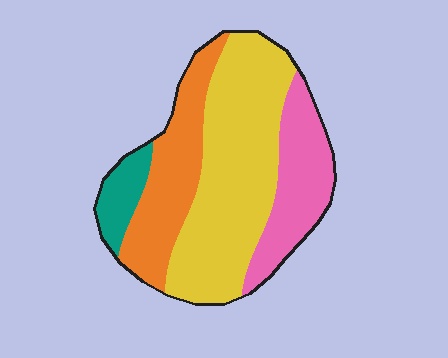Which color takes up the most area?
Yellow, at roughly 45%.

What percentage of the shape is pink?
Pink covers around 20% of the shape.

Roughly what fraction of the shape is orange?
Orange covers roughly 25% of the shape.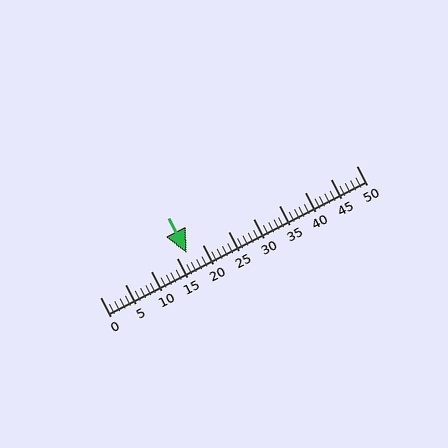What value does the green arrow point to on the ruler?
The green arrow points to approximately 17.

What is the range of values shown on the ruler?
The ruler shows values from 0 to 50.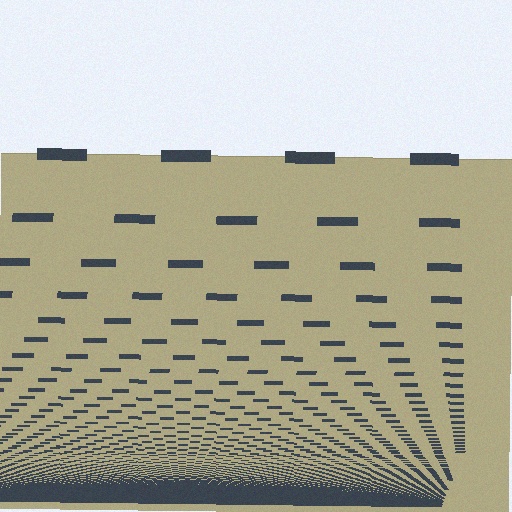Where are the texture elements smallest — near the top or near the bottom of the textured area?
Near the bottom.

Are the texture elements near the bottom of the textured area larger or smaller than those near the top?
Smaller. The gradient is inverted — elements near the bottom are smaller and denser.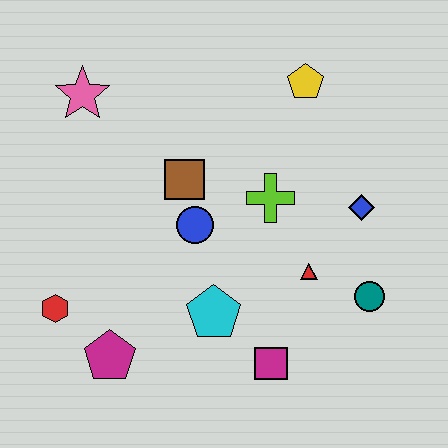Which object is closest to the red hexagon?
The magenta pentagon is closest to the red hexagon.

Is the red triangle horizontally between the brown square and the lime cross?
No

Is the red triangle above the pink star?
No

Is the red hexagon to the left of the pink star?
Yes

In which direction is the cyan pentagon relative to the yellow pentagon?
The cyan pentagon is below the yellow pentagon.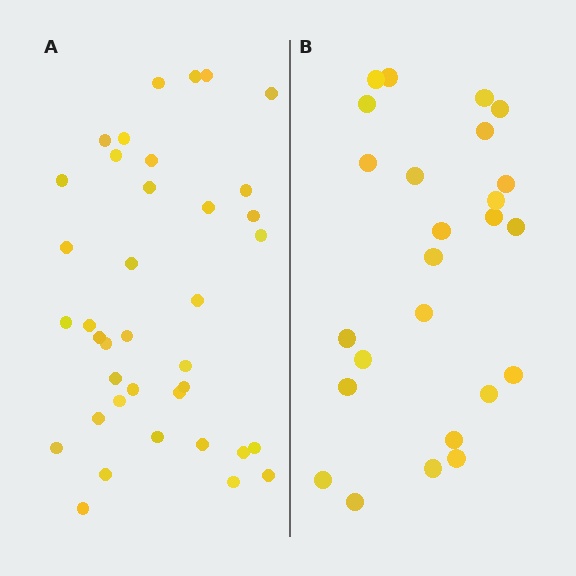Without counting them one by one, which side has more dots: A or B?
Region A (the left region) has more dots.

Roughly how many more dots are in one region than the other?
Region A has approximately 15 more dots than region B.